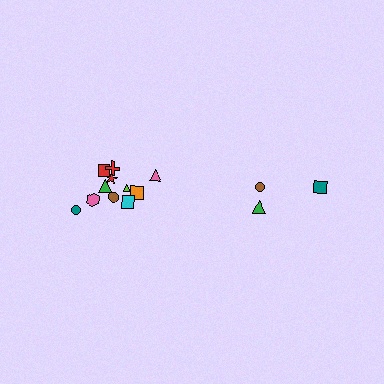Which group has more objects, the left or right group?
The left group.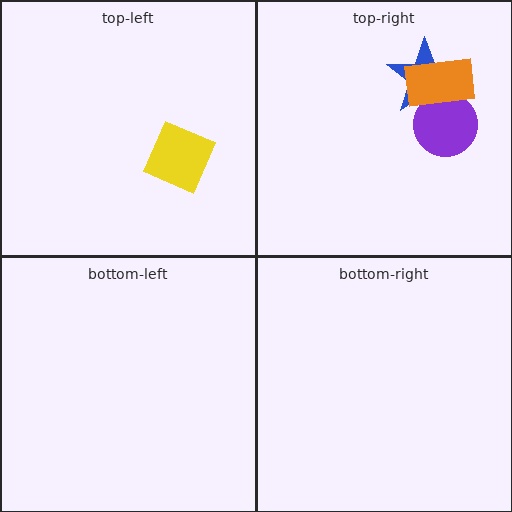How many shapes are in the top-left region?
1.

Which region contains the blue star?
The top-right region.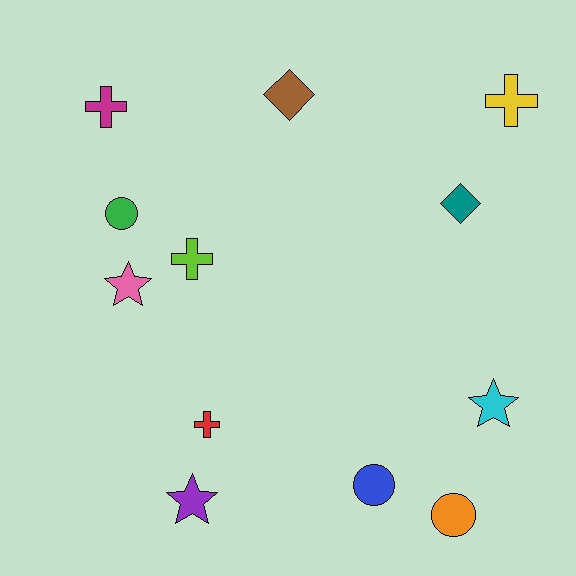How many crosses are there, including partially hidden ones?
There are 4 crosses.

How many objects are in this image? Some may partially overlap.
There are 12 objects.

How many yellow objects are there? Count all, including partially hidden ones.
There is 1 yellow object.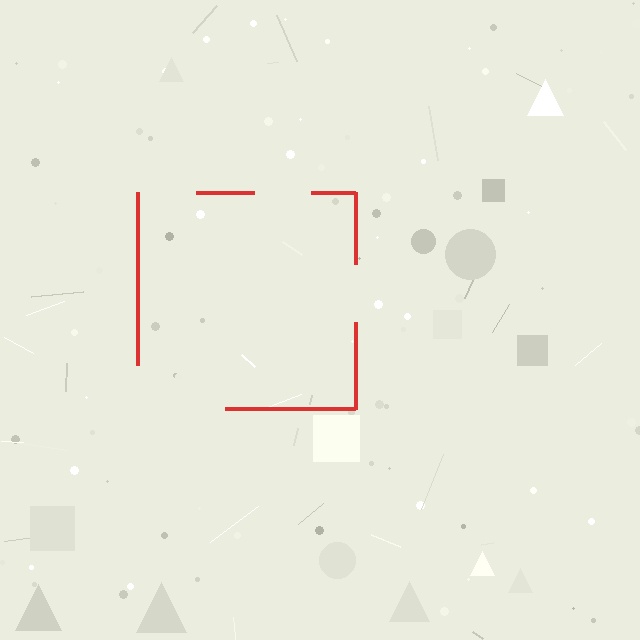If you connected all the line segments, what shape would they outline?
They would outline a square.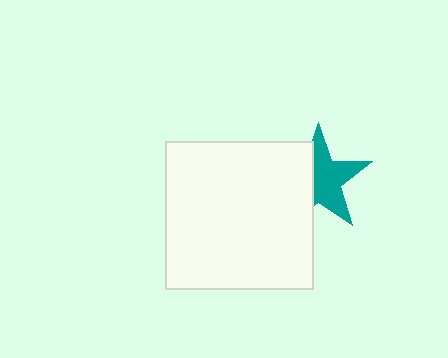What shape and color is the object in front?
The object in front is a white square.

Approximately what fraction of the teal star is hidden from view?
Roughly 40% of the teal star is hidden behind the white square.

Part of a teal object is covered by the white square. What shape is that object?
It is a star.